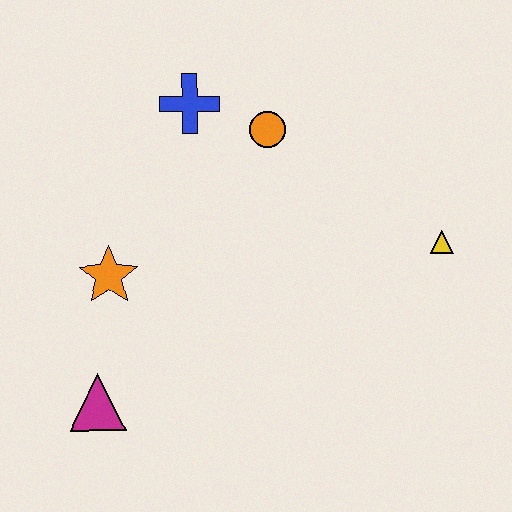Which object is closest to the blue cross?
The orange circle is closest to the blue cross.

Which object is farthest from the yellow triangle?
The magenta triangle is farthest from the yellow triangle.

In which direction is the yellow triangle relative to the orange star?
The yellow triangle is to the right of the orange star.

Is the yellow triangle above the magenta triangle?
Yes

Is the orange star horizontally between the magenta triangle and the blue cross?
Yes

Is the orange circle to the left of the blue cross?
No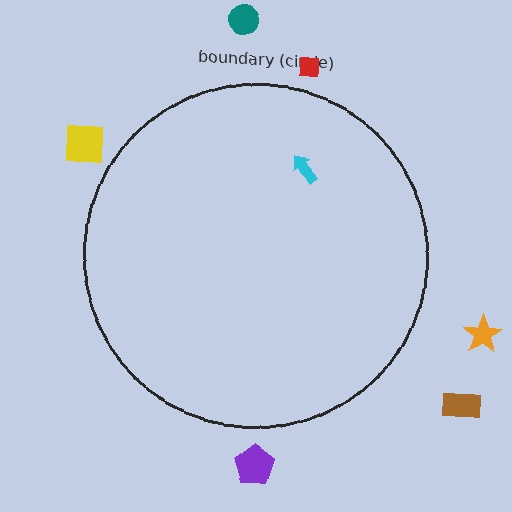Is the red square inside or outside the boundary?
Outside.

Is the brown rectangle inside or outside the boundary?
Outside.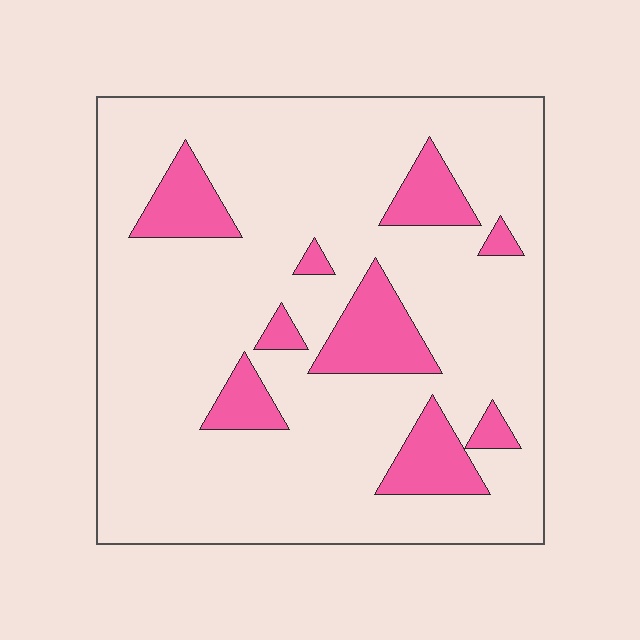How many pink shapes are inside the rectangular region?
9.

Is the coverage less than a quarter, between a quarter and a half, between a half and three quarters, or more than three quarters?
Less than a quarter.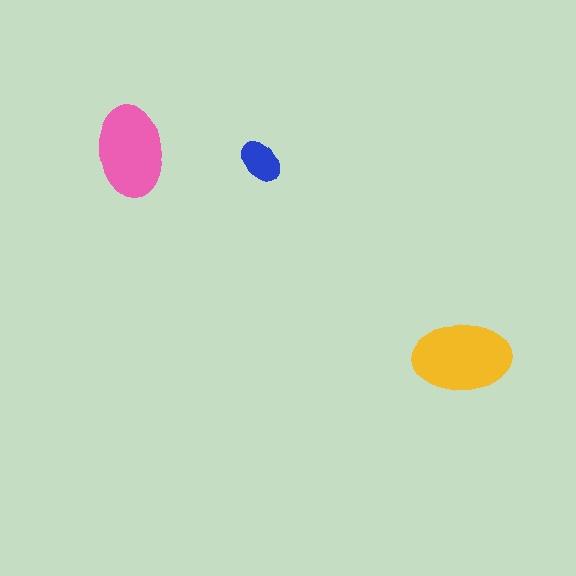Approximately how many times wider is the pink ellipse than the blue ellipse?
About 2 times wider.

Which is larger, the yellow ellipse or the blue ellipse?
The yellow one.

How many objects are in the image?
There are 3 objects in the image.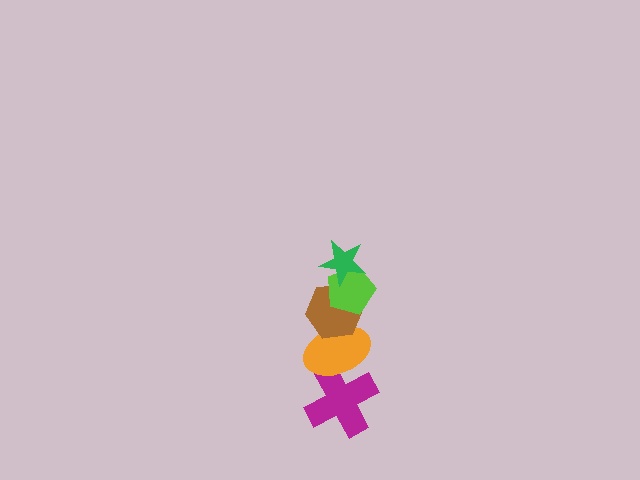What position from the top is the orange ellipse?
The orange ellipse is 4th from the top.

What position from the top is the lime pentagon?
The lime pentagon is 2nd from the top.